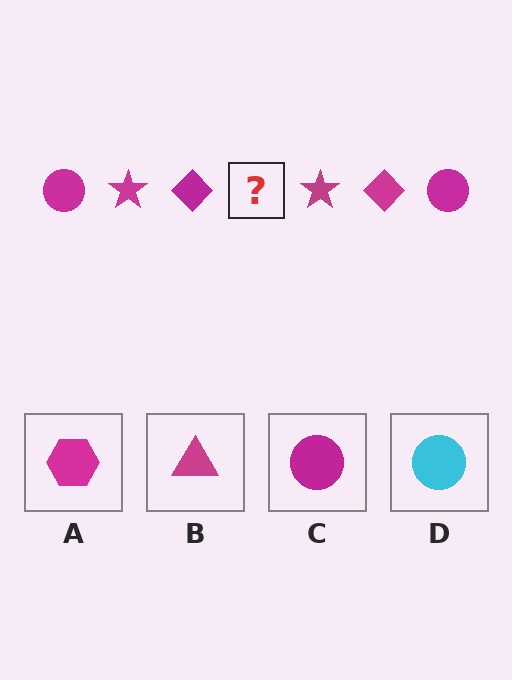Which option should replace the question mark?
Option C.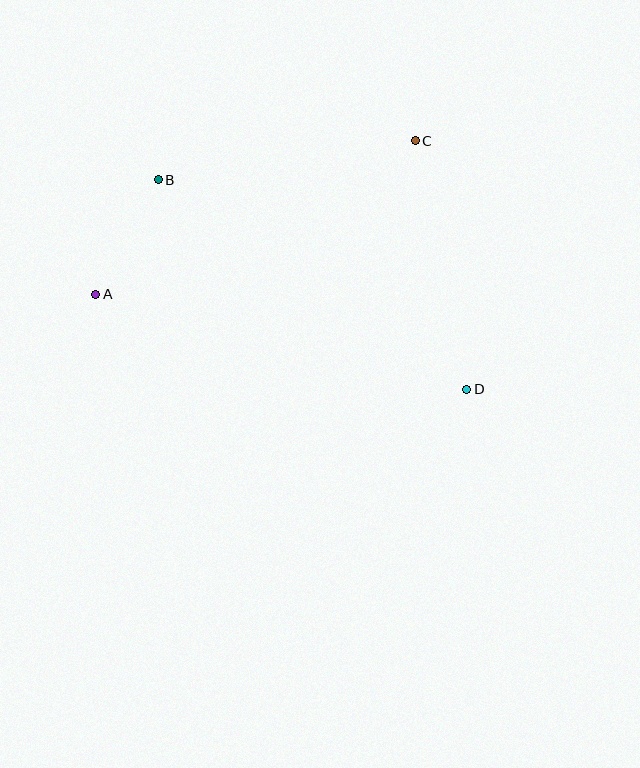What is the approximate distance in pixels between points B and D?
The distance between B and D is approximately 373 pixels.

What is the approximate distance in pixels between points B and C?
The distance between B and C is approximately 260 pixels.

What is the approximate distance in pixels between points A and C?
The distance between A and C is approximately 354 pixels.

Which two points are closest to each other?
Points A and B are closest to each other.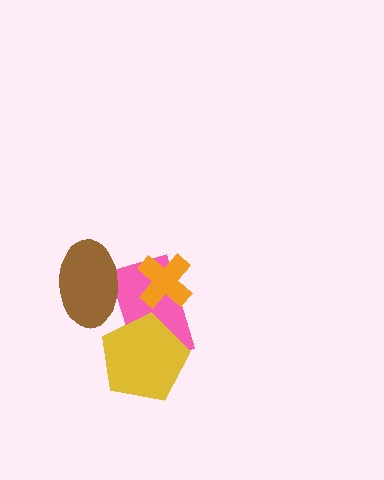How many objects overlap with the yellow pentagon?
1 object overlaps with the yellow pentagon.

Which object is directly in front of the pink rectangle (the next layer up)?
The orange cross is directly in front of the pink rectangle.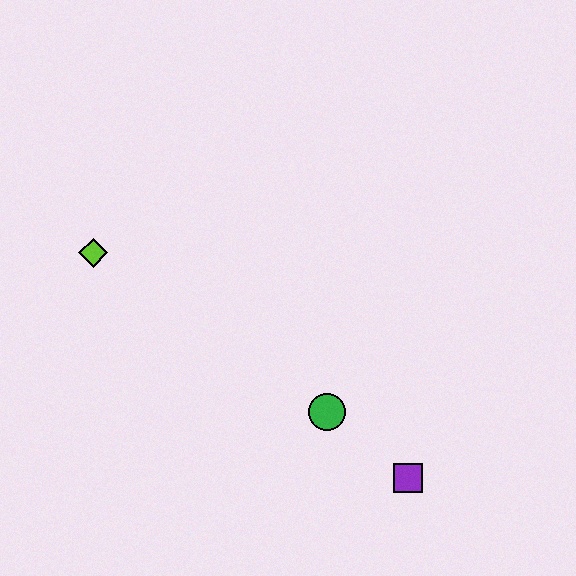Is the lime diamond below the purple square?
No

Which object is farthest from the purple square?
The lime diamond is farthest from the purple square.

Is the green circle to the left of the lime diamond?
No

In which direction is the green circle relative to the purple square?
The green circle is to the left of the purple square.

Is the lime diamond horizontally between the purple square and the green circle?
No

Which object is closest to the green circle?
The purple square is closest to the green circle.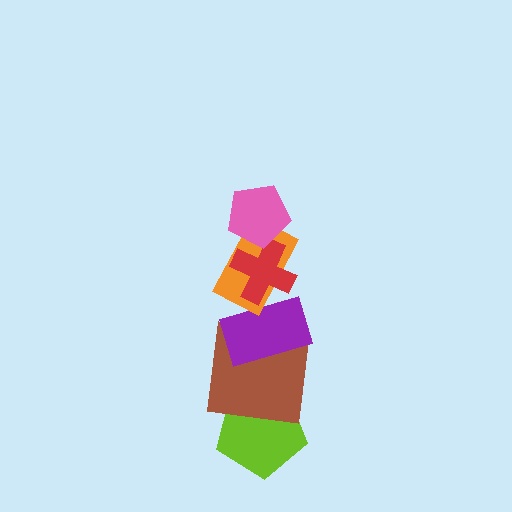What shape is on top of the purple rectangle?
The orange rectangle is on top of the purple rectangle.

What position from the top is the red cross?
The red cross is 2nd from the top.